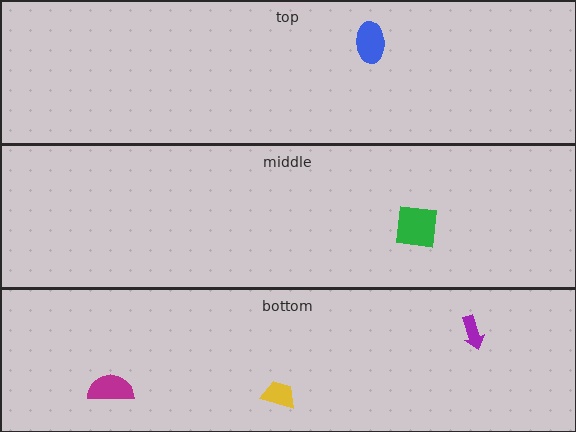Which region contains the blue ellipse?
The top region.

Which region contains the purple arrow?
The bottom region.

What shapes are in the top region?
The blue ellipse.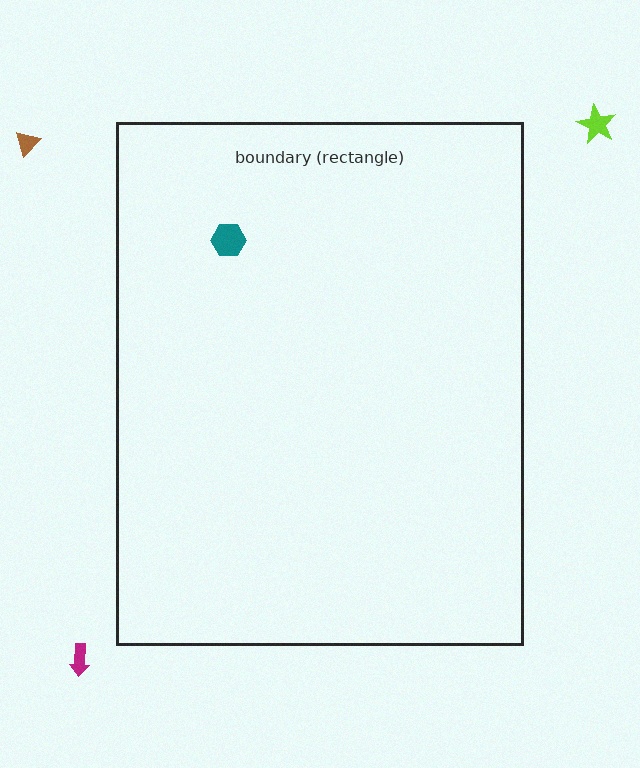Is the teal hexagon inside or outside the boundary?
Inside.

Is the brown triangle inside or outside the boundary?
Outside.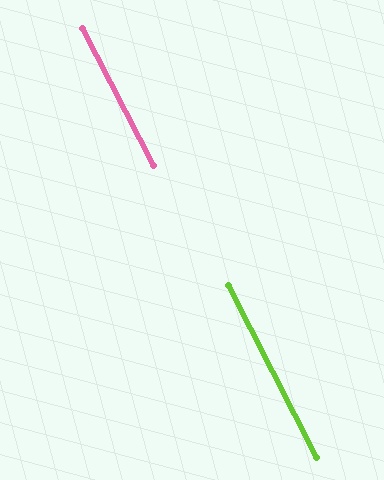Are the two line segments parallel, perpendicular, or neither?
Parallel — their directions differ by only 0.0°.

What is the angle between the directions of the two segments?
Approximately 0 degrees.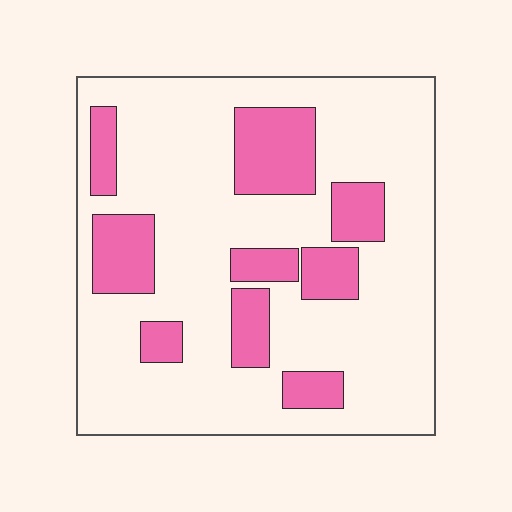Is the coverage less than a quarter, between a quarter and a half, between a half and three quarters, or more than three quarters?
Less than a quarter.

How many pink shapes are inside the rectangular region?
9.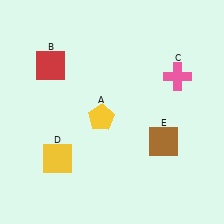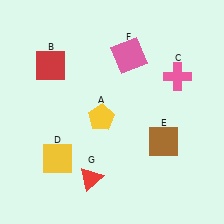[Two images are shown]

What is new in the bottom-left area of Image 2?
A red triangle (G) was added in the bottom-left area of Image 2.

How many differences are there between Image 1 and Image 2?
There are 2 differences between the two images.